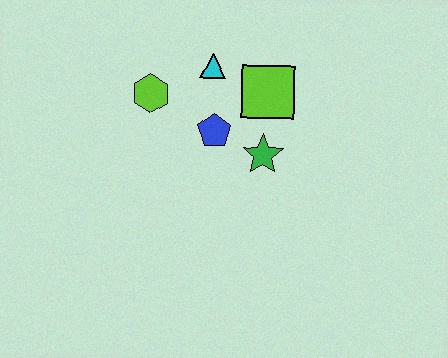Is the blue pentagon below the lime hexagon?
Yes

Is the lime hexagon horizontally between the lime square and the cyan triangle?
No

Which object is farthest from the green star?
The lime hexagon is farthest from the green star.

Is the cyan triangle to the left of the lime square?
Yes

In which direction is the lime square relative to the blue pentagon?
The lime square is to the right of the blue pentagon.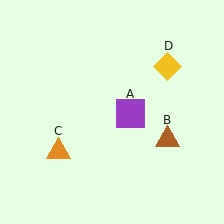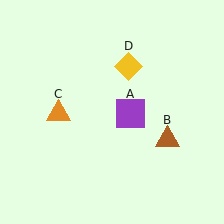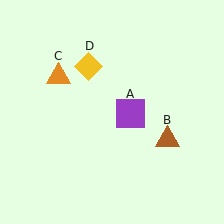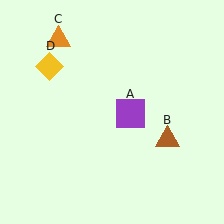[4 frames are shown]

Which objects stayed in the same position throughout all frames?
Purple square (object A) and brown triangle (object B) remained stationary.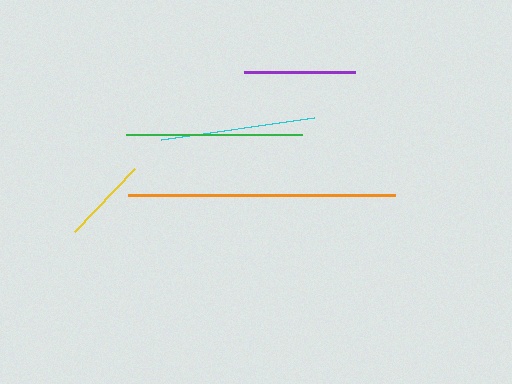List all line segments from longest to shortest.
From longest to shortest: orange, green, cyan, purple, yellow.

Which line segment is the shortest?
The yellow line is the shortest at approximately 87 pixels.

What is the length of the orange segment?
The orange segment is approximately 267 pixels long.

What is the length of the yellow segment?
The yellow segment is approximately 87 pixels long.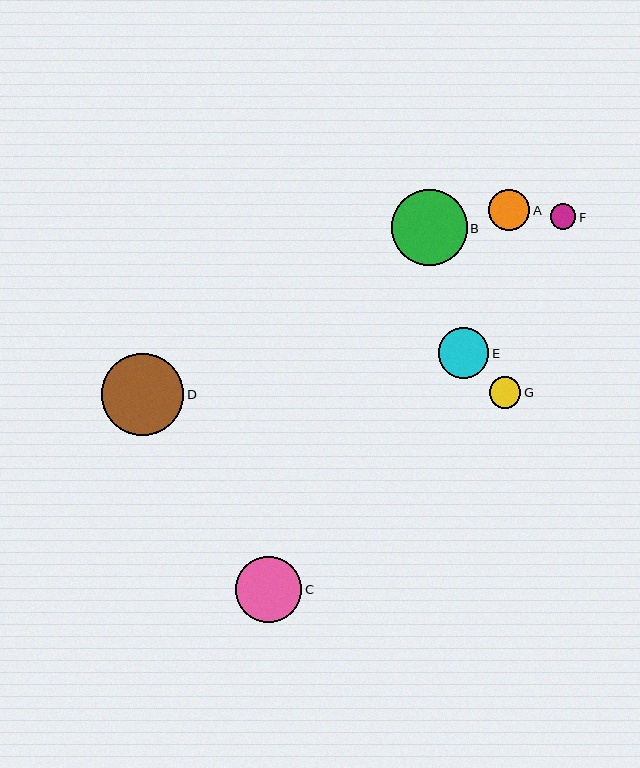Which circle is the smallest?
Circle F is the smallest with a size of approximately 26 pixels.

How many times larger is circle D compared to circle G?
Circle D is approximately 2.6 times the size of circle G.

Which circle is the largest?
Circle D is the largest with a size of approximately 82 pixels.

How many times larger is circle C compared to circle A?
Circle C is approximately 1.6 times the size of circle A.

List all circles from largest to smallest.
From largest to smallest: D, B, C, E, A, G, F.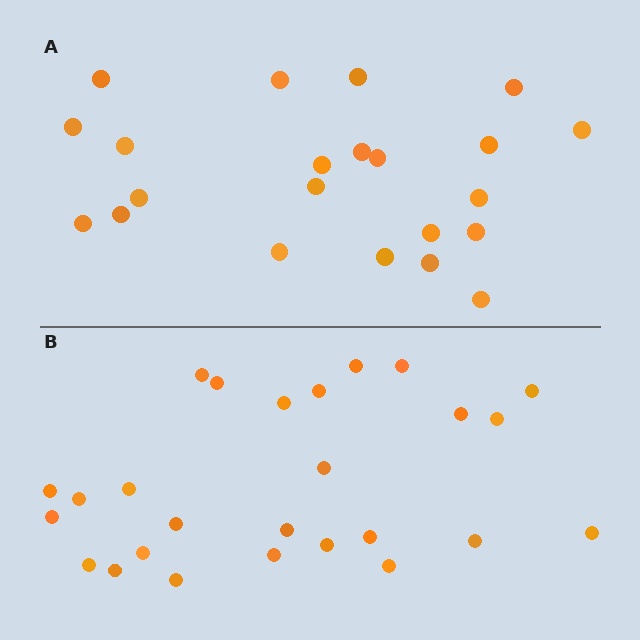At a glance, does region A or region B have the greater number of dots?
Region B (the bottom region) has more dots.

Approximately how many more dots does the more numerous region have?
Region B has about 4 more dots than region A.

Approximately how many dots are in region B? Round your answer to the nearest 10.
About 30 dots. (The exact count is 26, which rounds to 30.)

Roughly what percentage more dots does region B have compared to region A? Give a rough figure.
About 20% more.